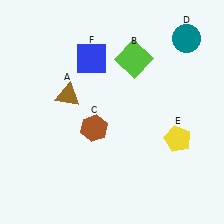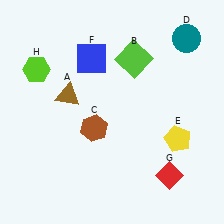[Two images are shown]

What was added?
A red diamond (G), a lime hexagon (H) were added in Image 2.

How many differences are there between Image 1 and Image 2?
There are 2 differences between the two images.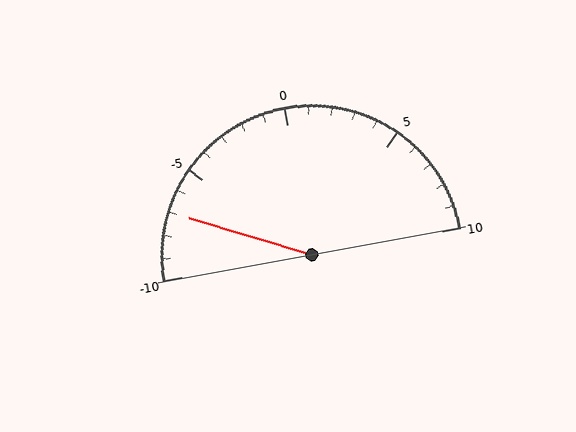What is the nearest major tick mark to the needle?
The nearest major tick mark is -5.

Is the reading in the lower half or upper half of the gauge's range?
The reading is in the lower half of the range (-10 to 10).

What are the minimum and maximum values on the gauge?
The gauge ranges from -10 to 10.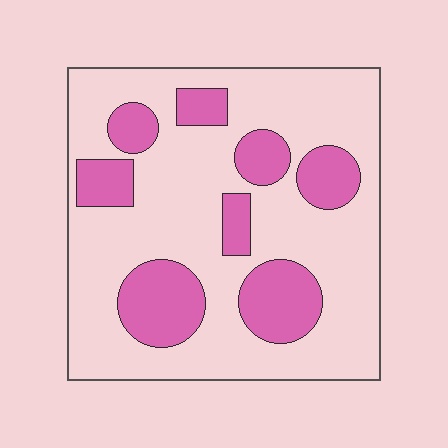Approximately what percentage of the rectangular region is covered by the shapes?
Approximately 25%.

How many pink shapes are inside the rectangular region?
8.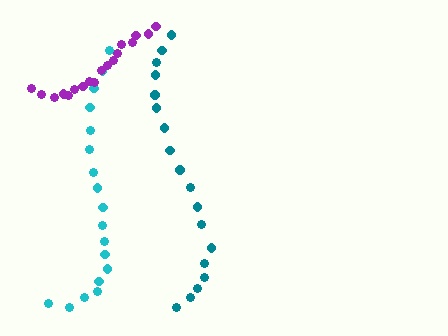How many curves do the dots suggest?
There are 3 distinct paths.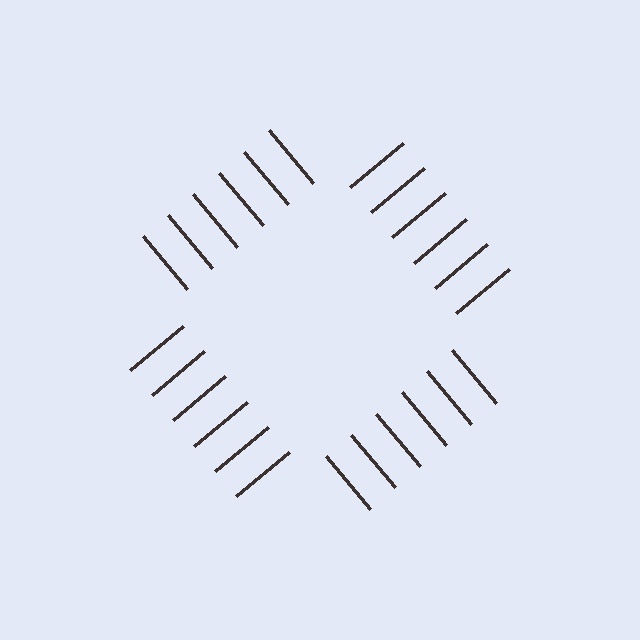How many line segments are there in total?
24 — 6 along each of the 4 edges.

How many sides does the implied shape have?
4 sides — the line-ends trace a square.